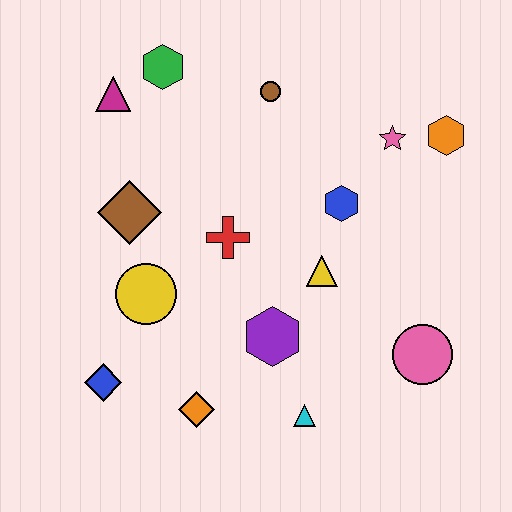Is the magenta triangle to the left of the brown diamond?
Yes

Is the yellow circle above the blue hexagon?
No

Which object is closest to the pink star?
The orange hexagon is closest to the pink star.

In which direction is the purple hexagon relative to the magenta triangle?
The purple hexagon is below the magenta triangle.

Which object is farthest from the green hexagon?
The pink circle is farthest from the green hexagon.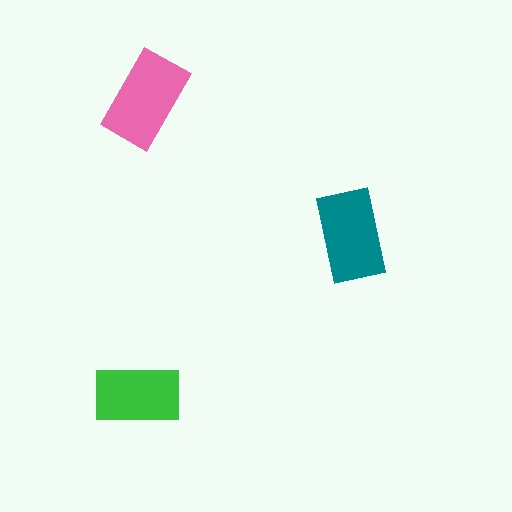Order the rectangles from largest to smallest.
the pink one, the teal one, the green one.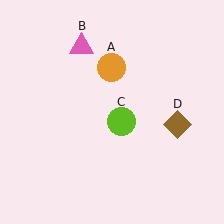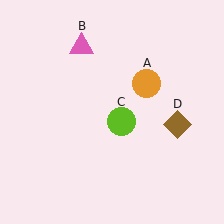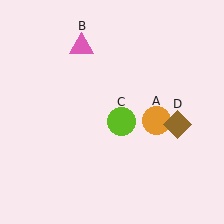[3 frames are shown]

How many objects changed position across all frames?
1 object changed position: orange circle (object A).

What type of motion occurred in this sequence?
The orange circle (object A) rotated clockwise around the center of the scene.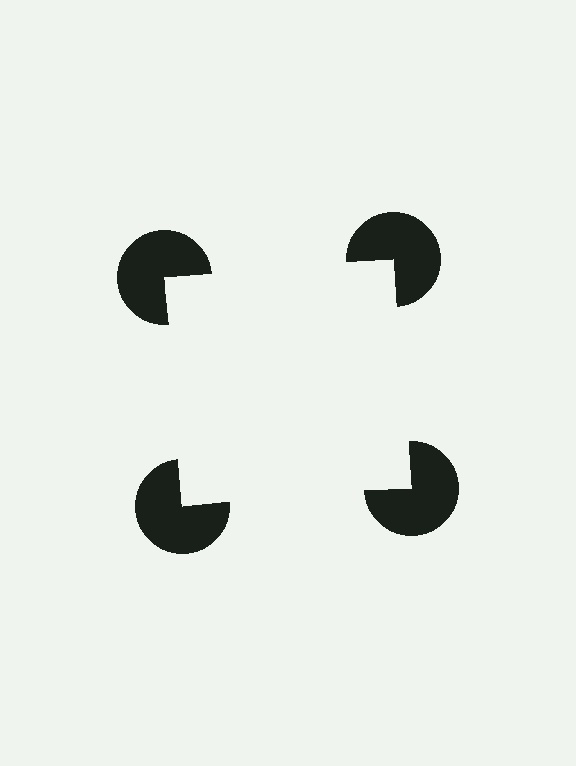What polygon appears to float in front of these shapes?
An illusory square — its edges are inferred from the aligned wedge cuts in the pac-man discs, not physically drawn.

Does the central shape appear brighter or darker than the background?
It typically appears slightly brighter than the background, even though no actual brightness change is drawn.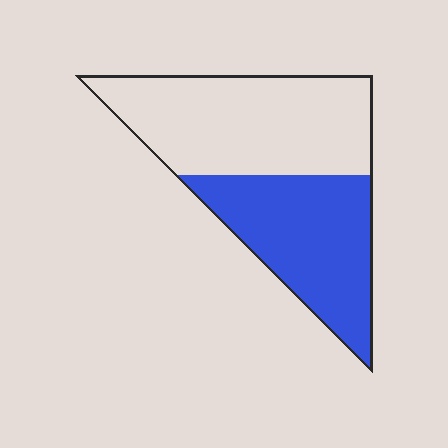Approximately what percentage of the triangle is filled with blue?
Approximately 45%.